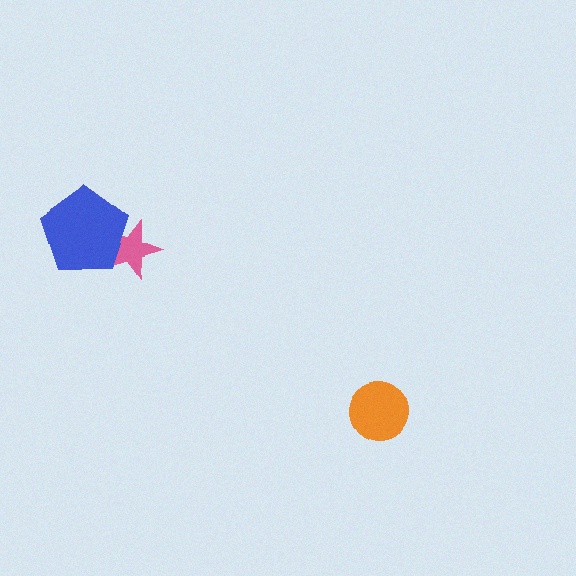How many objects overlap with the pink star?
1 object overlaps with the pink star.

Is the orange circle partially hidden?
No, no other shape covers it.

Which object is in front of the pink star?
The blue pentagon is in front of the pink star.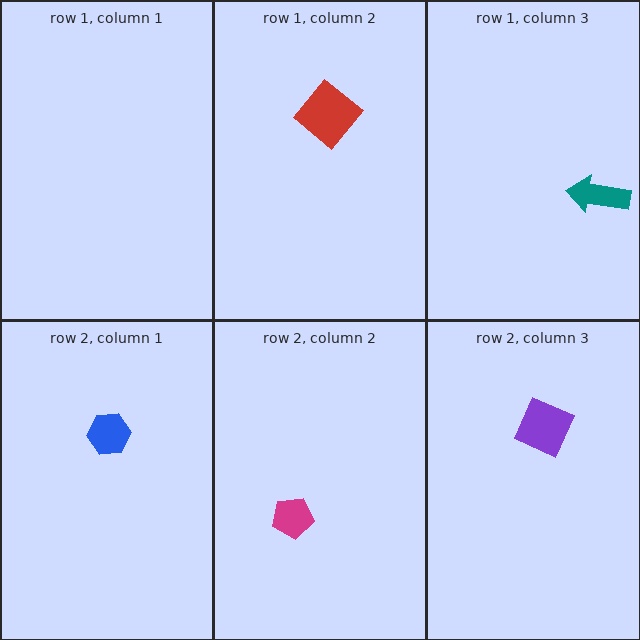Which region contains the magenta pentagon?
The row 2, column 2 region.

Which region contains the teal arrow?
The row 1, column 3 region.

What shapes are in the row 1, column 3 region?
The teal arrow.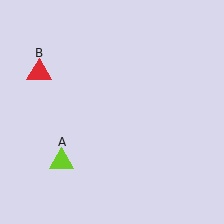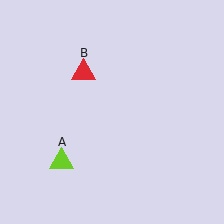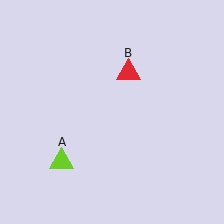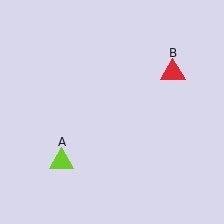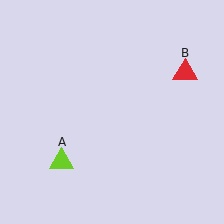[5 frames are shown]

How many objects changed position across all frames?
1 object changed position: red triangle (object B).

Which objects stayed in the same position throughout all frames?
Lime triangle (object A) remained stationary.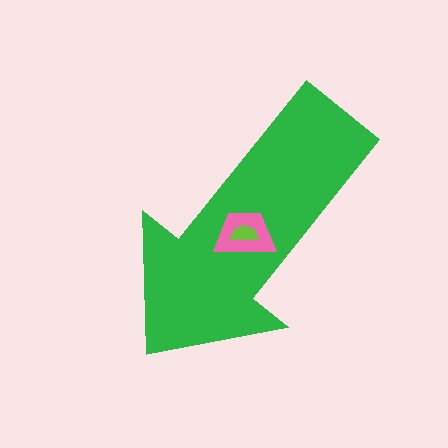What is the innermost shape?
The lime semicircle.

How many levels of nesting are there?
3.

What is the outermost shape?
The green arrow.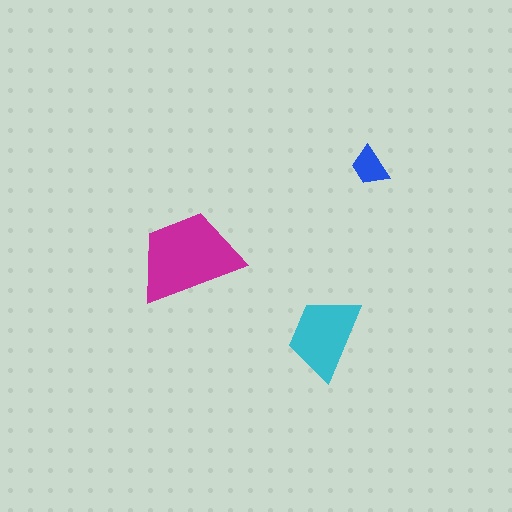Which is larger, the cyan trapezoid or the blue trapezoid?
The cyan one.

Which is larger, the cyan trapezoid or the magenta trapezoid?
The magenta one.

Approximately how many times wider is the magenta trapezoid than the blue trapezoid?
About 2.5 times wider.